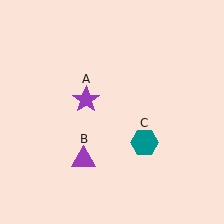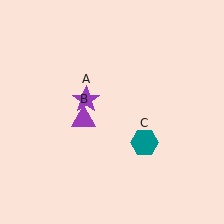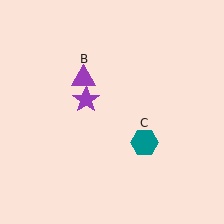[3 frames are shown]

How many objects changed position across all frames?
1 object changed position: purple triangle (object B).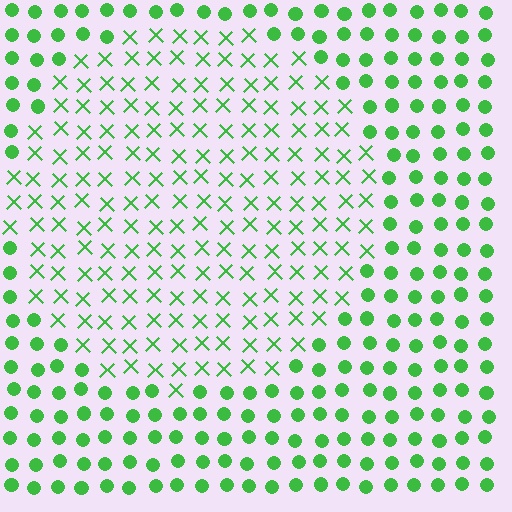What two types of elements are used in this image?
The image uses X marks inside the circle region and circles outside it.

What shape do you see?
I see a circle.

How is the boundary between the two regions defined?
The boundary is defined by a change in element shape: X marks inside vs. circles outside. All elements share the same color and spacing.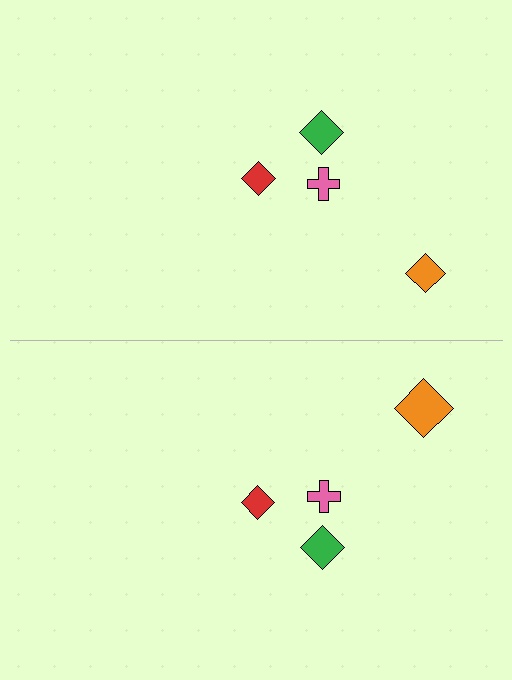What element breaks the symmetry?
The orange diamond on the bottom side has a different size than its mirror counterpart.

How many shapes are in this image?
There are 8 shapes in this image.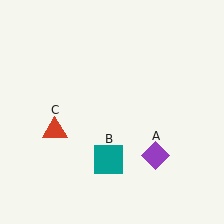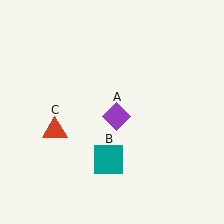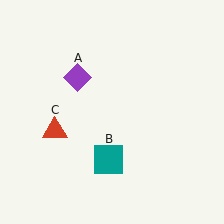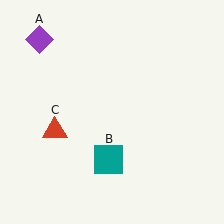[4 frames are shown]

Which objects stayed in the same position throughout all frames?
Teal square (object B) and red triangle (object C) remained stationary.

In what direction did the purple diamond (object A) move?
The purple diamond (object A) moved up and to the left.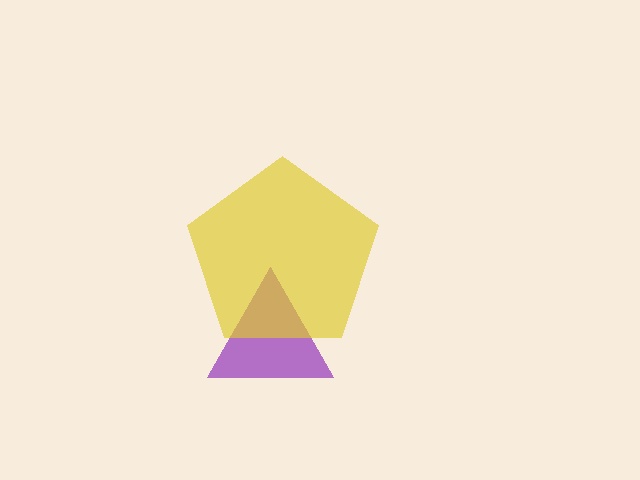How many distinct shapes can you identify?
There are 2 distinct shapes: a purple triangle, a yellow pentagon.